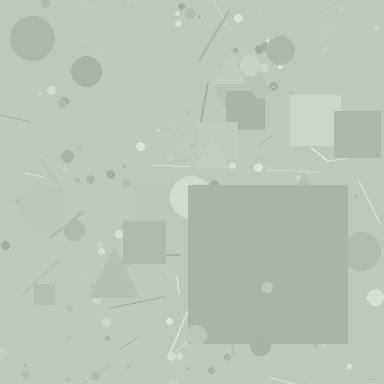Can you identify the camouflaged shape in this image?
The camouflaged shape is a square.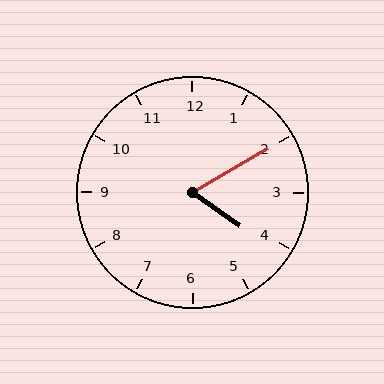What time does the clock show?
4:10.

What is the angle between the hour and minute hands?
Approximately 65 degrees.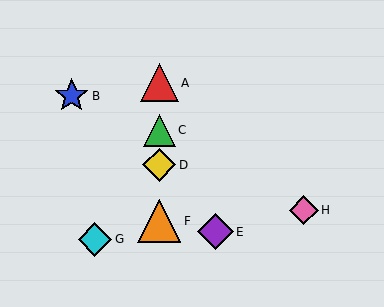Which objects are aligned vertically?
Objects A, C, D, F are aligned vertically.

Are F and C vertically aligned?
Yes, both are at x≈159.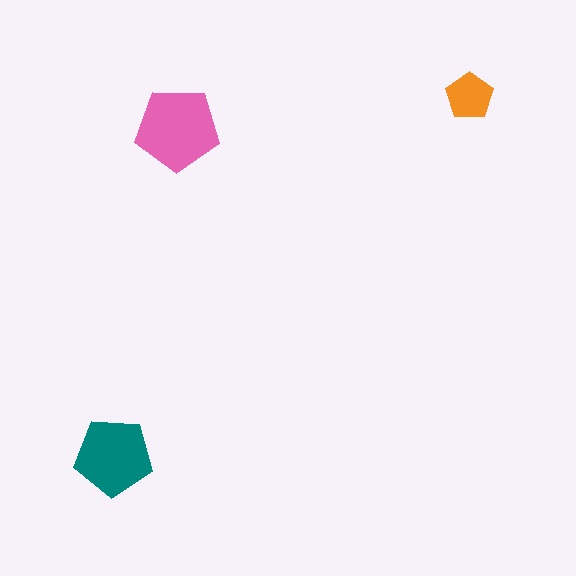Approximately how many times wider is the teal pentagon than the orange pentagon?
About 1.5 times wider.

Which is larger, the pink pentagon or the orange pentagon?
The pink one.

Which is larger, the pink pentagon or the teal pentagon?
The pink one.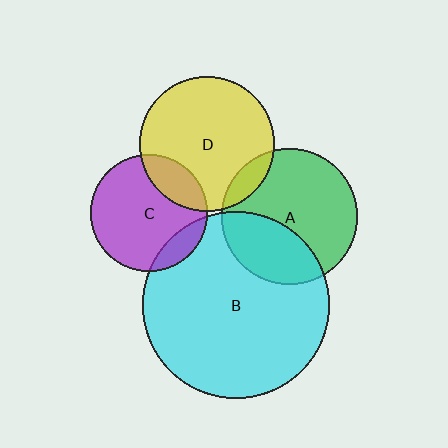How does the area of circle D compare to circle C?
Approximately 1.3 times.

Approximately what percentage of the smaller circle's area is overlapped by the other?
Approximately 10%.